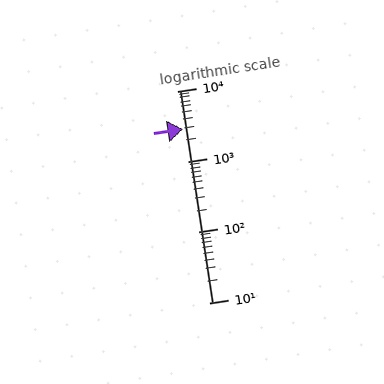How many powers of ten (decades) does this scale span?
The scale spans 3 decades, from 10 to 10000.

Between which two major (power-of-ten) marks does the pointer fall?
The pointer is between 1000 and 10000.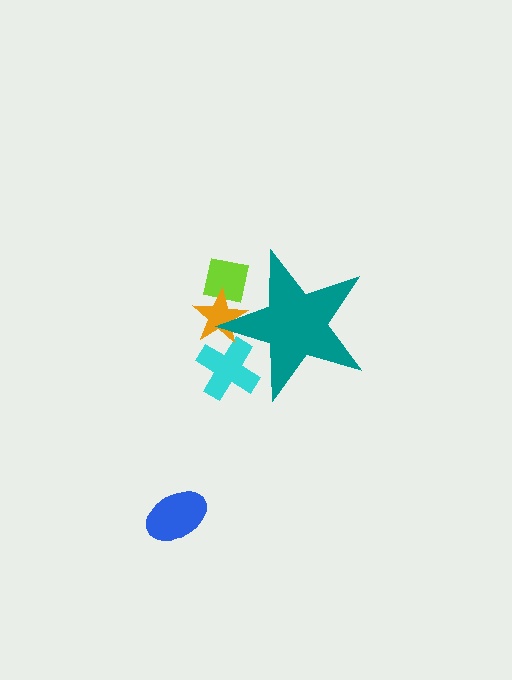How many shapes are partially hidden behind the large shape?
3 shapes are partially hidden.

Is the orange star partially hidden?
Yes, the orange star is partially hidden behind the teal star.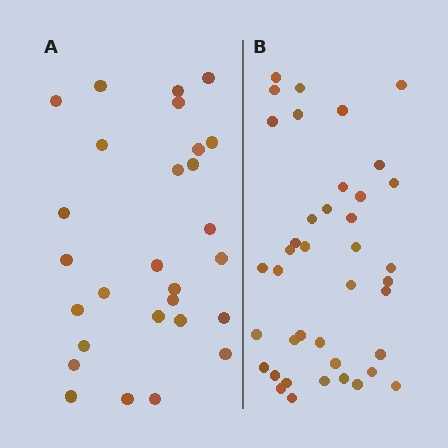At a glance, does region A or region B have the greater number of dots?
Region B (the right region) has more dots.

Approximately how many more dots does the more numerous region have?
Region B has roughly 12 or so more dots than region A.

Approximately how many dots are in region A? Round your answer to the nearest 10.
About 30 dots. (The exact count is 28, which rounds to 30.)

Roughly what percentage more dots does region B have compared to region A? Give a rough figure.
About 45% more.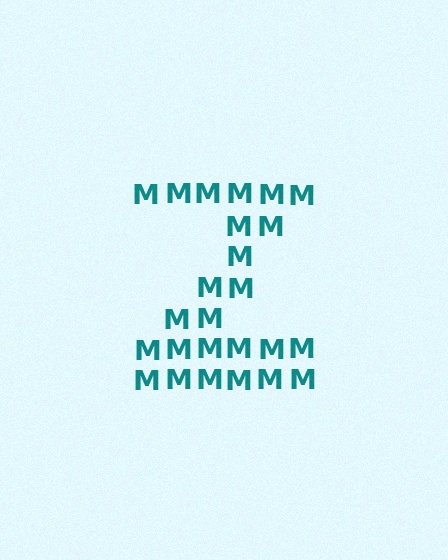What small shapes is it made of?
It is made of small letter M's.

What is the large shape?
The large shape is the letter Z.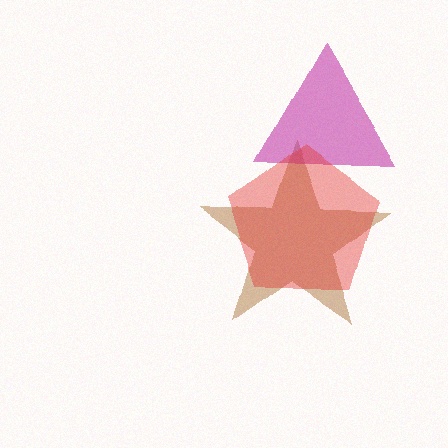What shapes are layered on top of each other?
The layered shapes are: a brown star, a magenta triangle, a red pentagon.